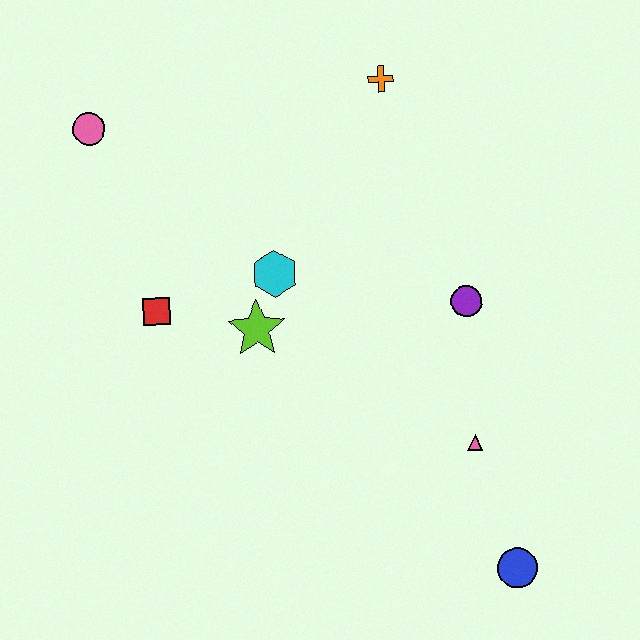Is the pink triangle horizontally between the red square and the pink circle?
No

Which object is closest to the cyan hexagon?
The lime star is closest to the cyan hexagon.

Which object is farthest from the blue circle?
The pink circle is farthest from the blue circle.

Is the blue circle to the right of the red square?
Yes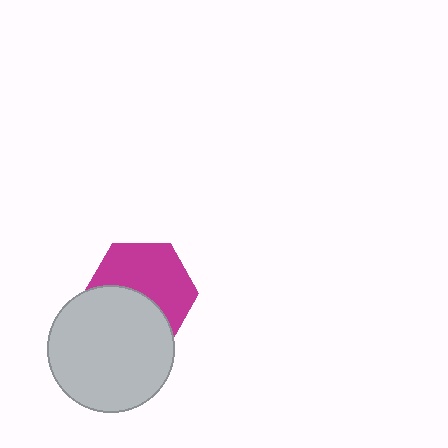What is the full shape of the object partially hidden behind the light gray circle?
The partially hidden object is a magenta hexagon.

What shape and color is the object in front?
The object in front is a light gray circle.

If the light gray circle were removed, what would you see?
You would see the complete magenta hexagon.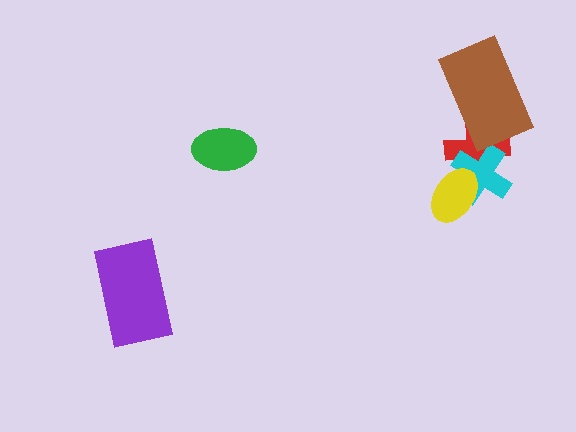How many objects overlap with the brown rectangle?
1 object overlaps with the brown rectangle.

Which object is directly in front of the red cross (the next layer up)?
The cyan cross is directly in front of the red cross.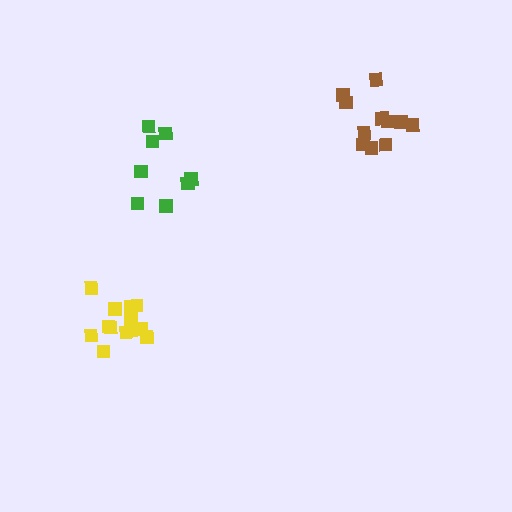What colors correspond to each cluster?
The clusters are colored: brown, green, yellow.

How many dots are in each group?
Group 1: 11 dots, Group 2: 9 dots, Group 3: 13 dots (33 total).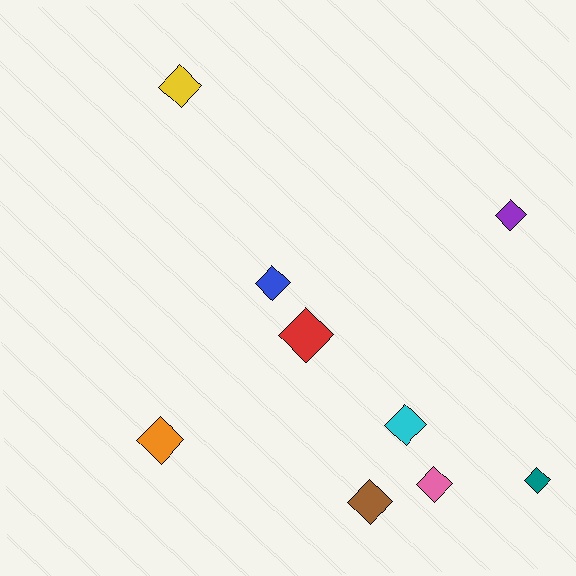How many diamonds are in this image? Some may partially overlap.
There are 9 diamonds.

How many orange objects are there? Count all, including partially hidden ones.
There is 1 orange object.